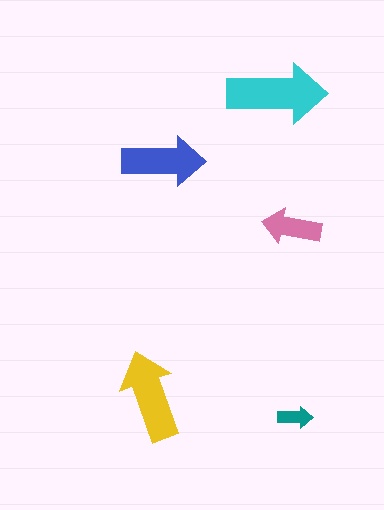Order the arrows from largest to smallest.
the cyan one, the yellow one, the blue one, the pink one, the teal one.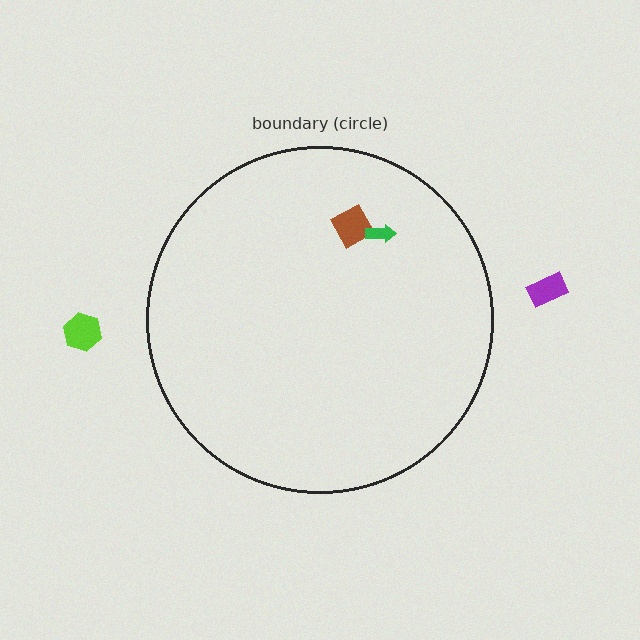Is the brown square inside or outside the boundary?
Inside.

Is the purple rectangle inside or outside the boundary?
Outside.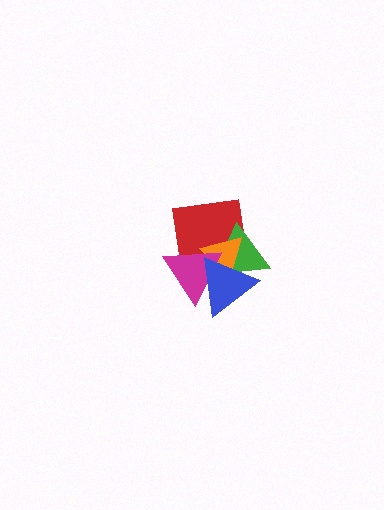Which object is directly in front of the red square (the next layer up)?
The green triangle is directly in front of the red square.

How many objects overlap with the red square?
4 objects overlap with the red square.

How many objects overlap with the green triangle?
4 objects overlap with the green triangle.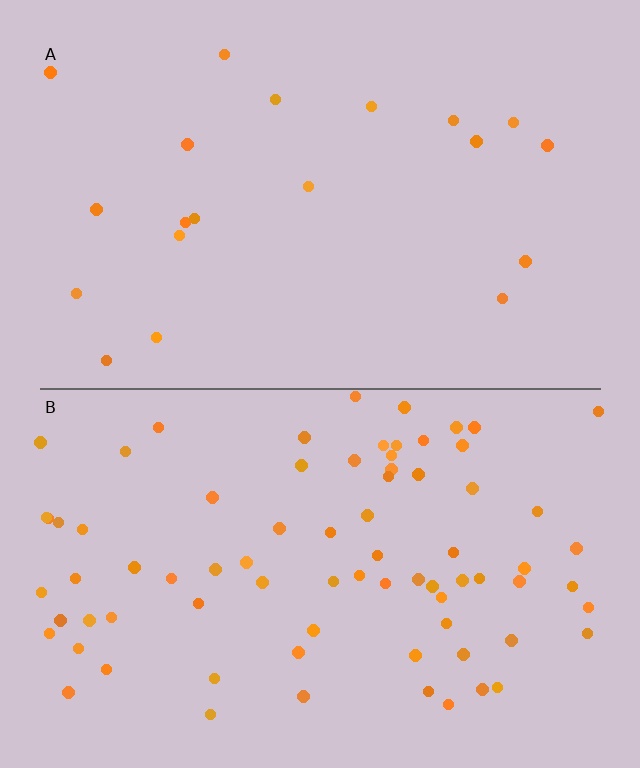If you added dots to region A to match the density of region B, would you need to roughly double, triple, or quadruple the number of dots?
Approximately quadruple.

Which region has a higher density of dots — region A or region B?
B (the bottom).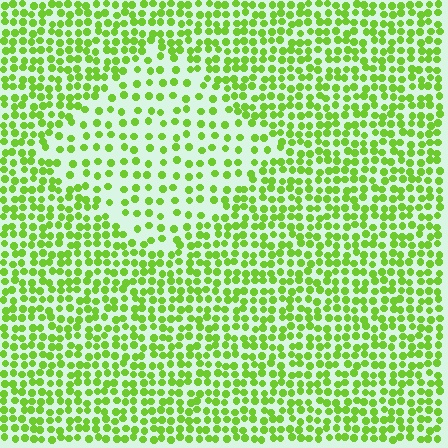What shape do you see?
I see a diamond.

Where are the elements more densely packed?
The elements are more densely packed outside the diamond boundary.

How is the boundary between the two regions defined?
The boundary is defined by a change in element density (approximately 2.0x ratio). All elements are the same color, size, and shape.